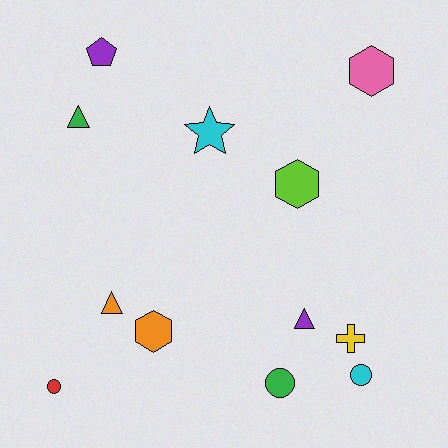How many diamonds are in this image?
There are no diamonds.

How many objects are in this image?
There are 12 objects.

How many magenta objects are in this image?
There are no magenta objects.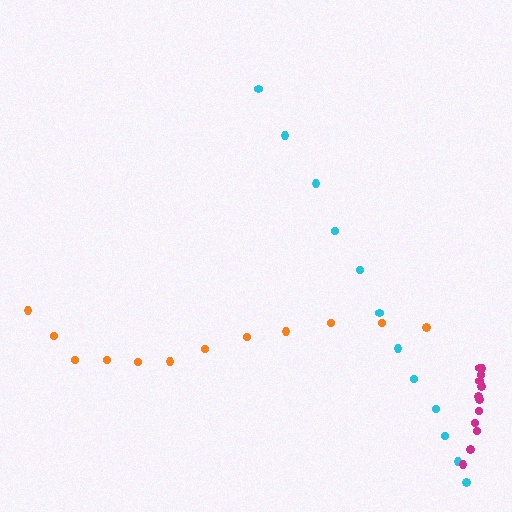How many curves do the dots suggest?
There are 3 distinct paths.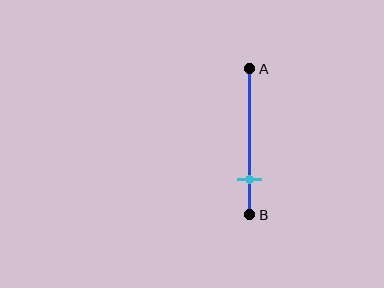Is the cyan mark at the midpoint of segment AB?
No, the mark is at about 75% from A, not at the 50% midpoint.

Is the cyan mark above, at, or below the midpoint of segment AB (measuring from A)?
The cyan mark is below the midpoint of segment AB.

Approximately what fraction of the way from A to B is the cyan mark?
The cyan mark is approximately 75% of the way from A to B.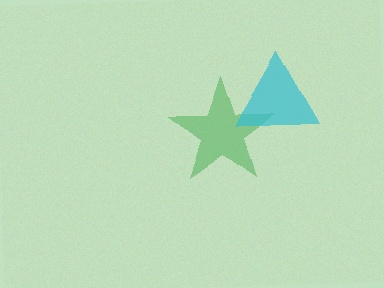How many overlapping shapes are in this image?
There are 2 overlapping shapes in the image.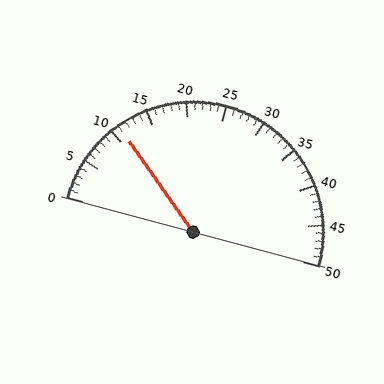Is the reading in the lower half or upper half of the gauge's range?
The reading is in the lower half of the range (0 to 50).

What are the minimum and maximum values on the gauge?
The gauge ranges from 0 to 50.